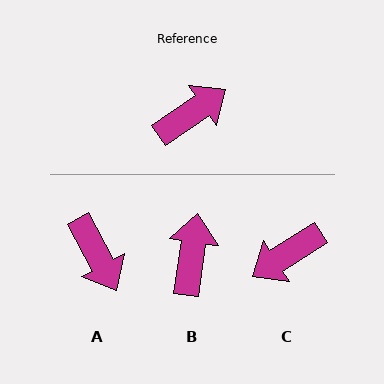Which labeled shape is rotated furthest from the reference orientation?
C, about 178 degrees away.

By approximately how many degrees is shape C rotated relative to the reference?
Approximately 178 degrees counter-clockwise.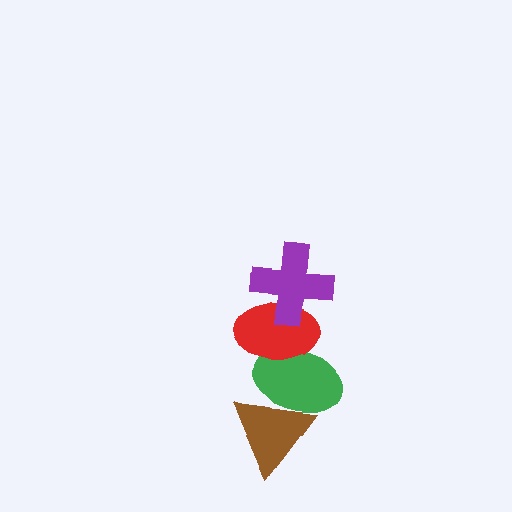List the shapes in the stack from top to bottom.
From top to bottom: the purple cross, the red ellipse, the green ellipse, the brown triangle.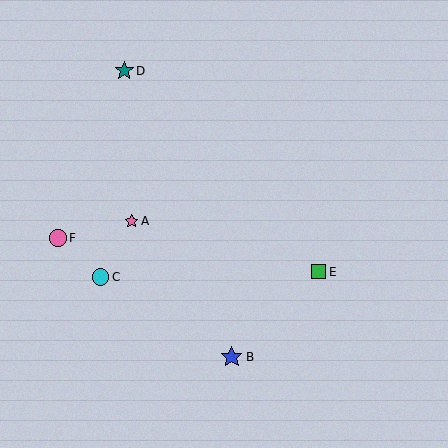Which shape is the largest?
The blue star (labeled B) is the largest.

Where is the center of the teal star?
The center of the teal star is at (124, 71).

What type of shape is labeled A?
Shape A is a pink star.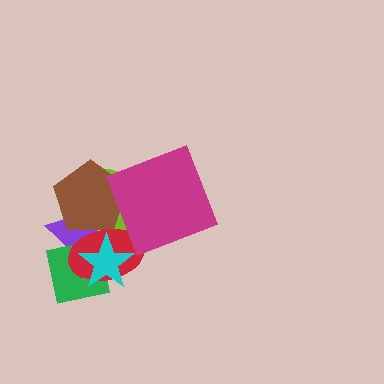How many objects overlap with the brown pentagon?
4 objects overlap with the brown pentagon.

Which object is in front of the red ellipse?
The cyan star is in front of the red ellipse.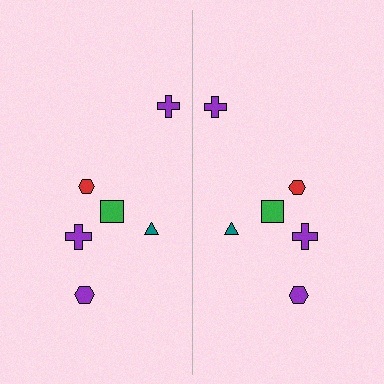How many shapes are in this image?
There are 12 shapes in this image.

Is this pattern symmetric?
Yes, this pattern has bilateral (reflection) symmetry.